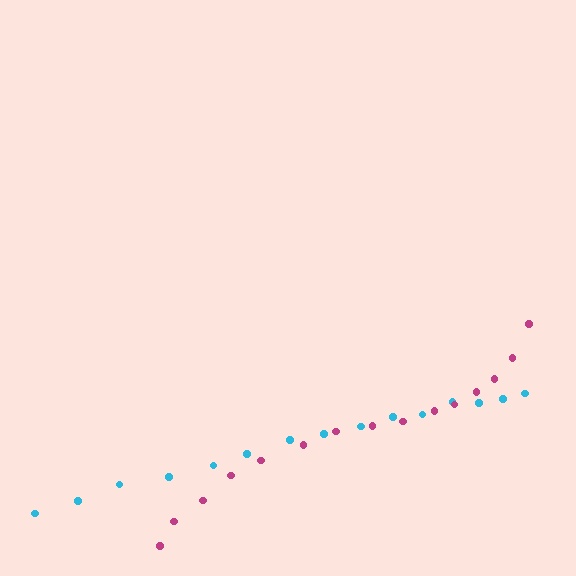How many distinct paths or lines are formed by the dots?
There are 2 distinct paths.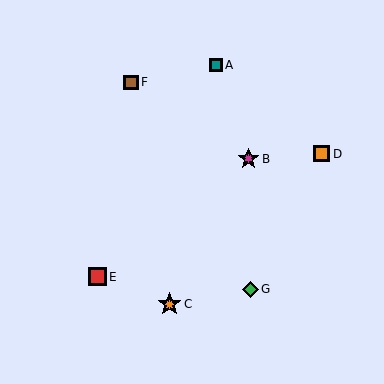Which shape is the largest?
The orange star (labeled C) is the largest.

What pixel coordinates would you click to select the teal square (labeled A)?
Click at (216, 65) to select the teal square A.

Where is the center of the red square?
The center of the red square is at (97, 277).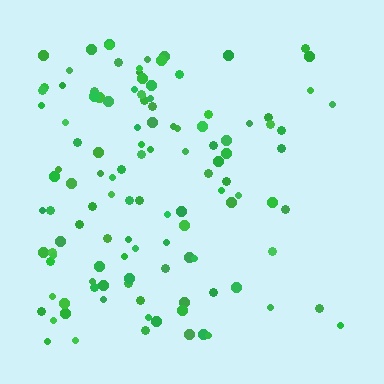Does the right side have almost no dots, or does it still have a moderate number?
Still a moderate number, just noticeably fewer than the left.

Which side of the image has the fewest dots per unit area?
The right.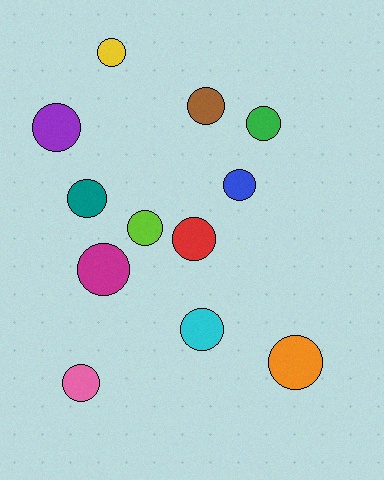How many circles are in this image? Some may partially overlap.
There are 12 circles.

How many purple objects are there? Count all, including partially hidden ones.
There is 1 purple object.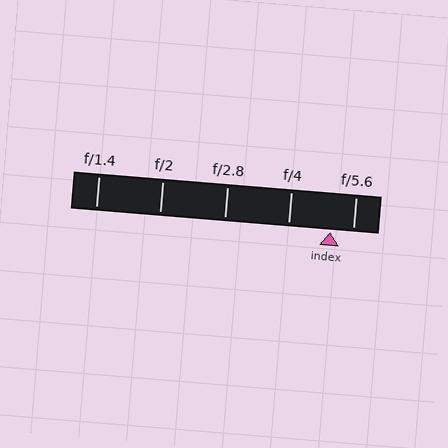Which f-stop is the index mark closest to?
The index mark is closest to f/5.6.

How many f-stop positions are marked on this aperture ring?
There are 5 f-stop positions marked.